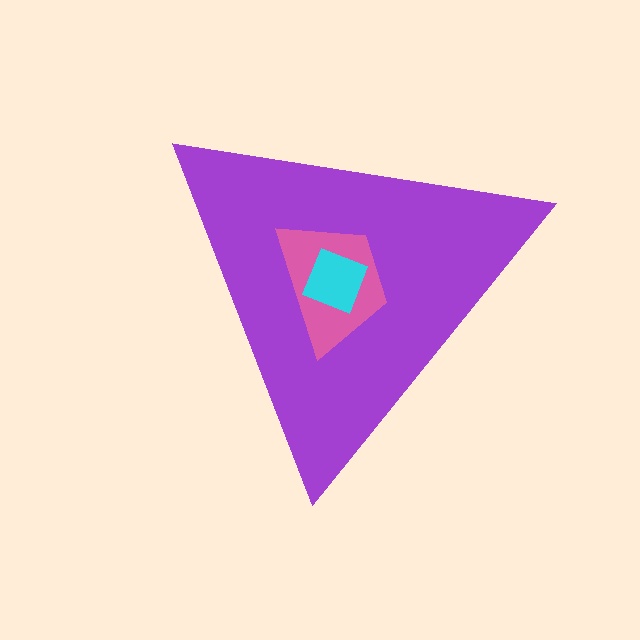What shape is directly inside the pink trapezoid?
The cyan square.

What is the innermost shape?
The cyan square.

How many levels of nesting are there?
3.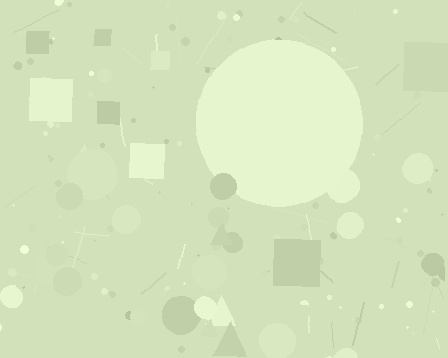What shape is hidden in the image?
A circle is hidden in the image.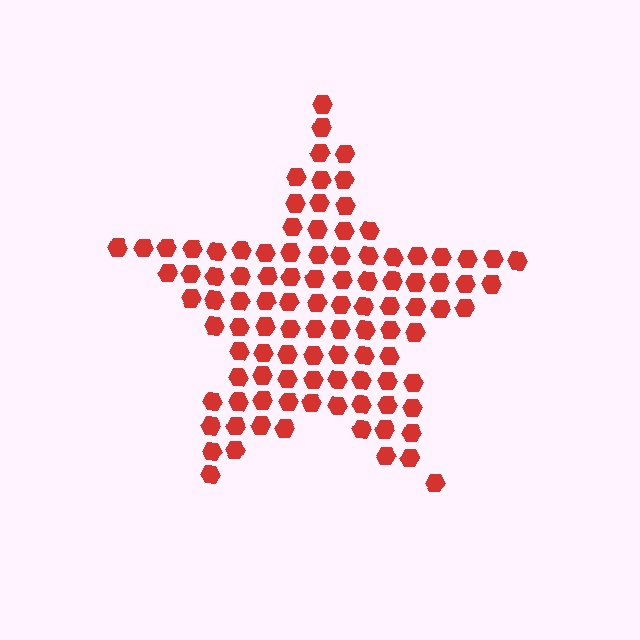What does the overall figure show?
The overall figure shows a star.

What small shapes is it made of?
It is made of small hexagons.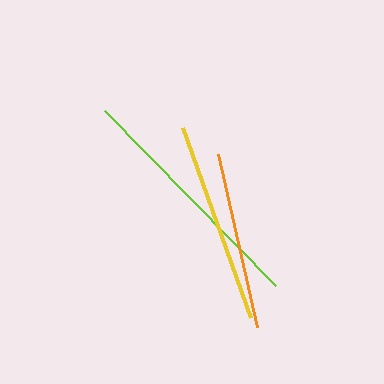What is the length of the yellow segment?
The yellow segment is approximately 202 pixels long.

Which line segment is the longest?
The lime line is the longest at approximately 245 pixels.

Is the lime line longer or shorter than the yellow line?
The lime line is longer than the yellow line.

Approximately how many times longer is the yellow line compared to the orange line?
The yellow line is approximately 1.1 times the length of the orange line.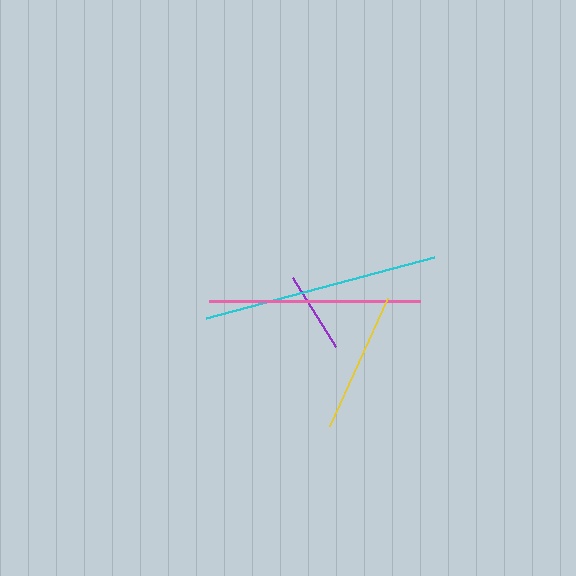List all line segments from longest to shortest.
From longest to shortest: cyan, pink, yellow, purple.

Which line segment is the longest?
The cyan line is the longest at approximately 236 pixels.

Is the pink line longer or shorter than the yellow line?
The pink line is longer than the yellow line.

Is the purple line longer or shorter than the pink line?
The pink line is longer than the purple line.